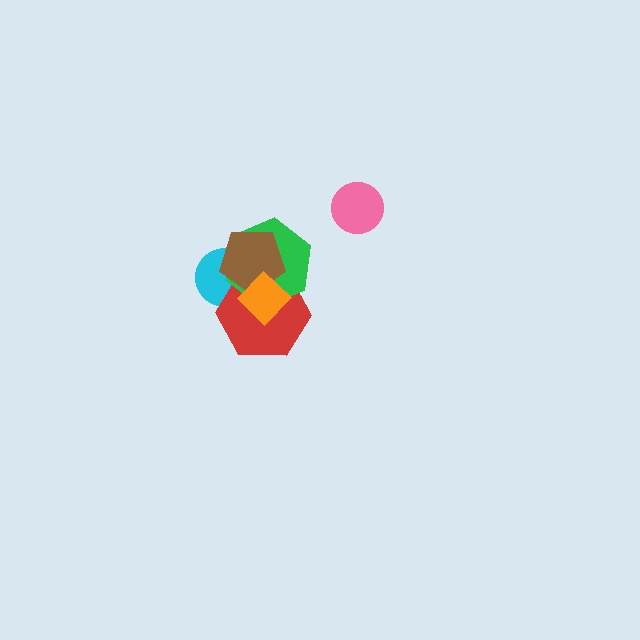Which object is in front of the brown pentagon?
The orange diamond is in front of the brown pentagon.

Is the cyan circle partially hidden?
Yes, it is partially covered by another shape.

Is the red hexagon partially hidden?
Yes, it is partially covered by another shape.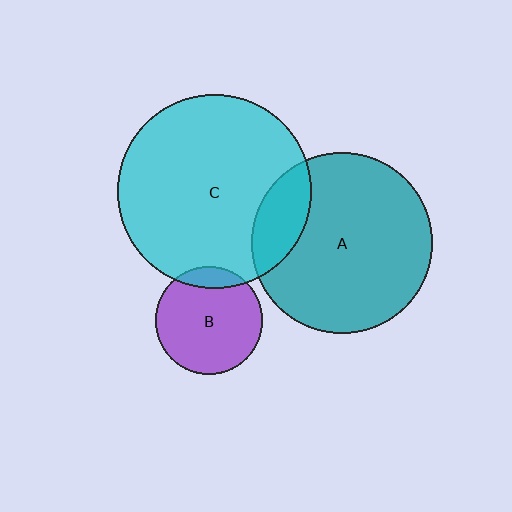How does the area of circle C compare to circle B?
Approximately 3.3 times.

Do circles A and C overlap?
Yes.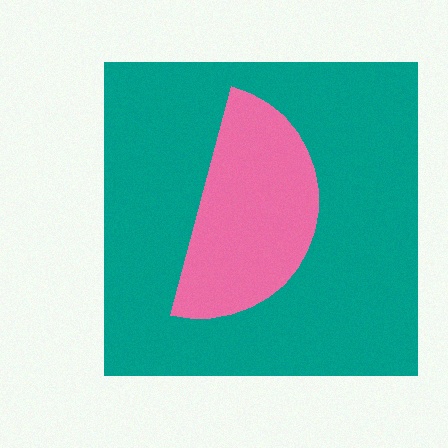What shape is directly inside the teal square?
The pink semicircle.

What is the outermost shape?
The teal square.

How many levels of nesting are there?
2.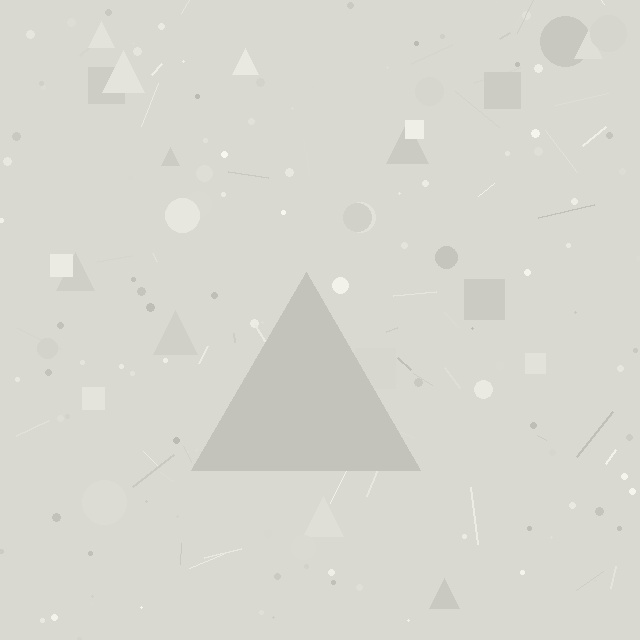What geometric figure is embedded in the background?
A triangle is embedded in the background.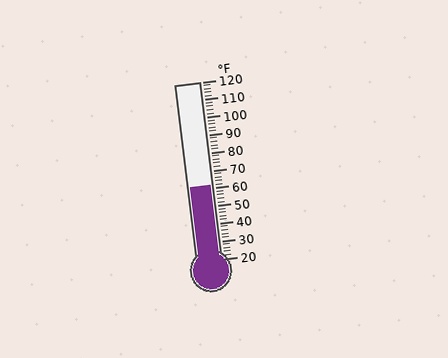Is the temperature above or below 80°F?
The temperature is below 80°F.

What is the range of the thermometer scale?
The thermometer scale ranges from 20°F to 120°F.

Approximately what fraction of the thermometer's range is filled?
The thermometer is filled to approximately 40% of its range.